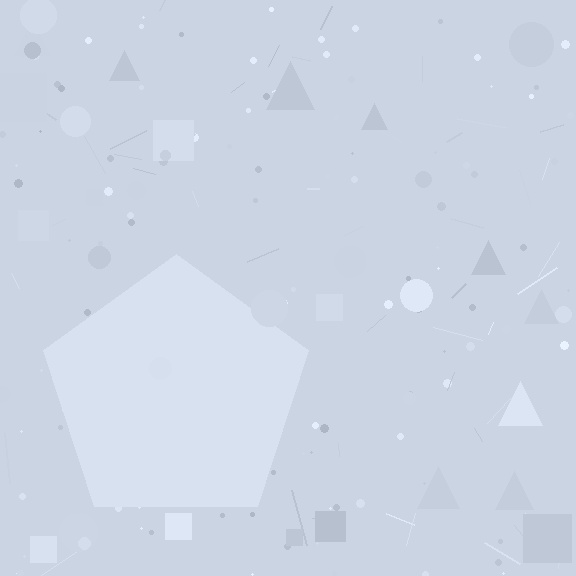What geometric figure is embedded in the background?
A pentagon is embedded in the background.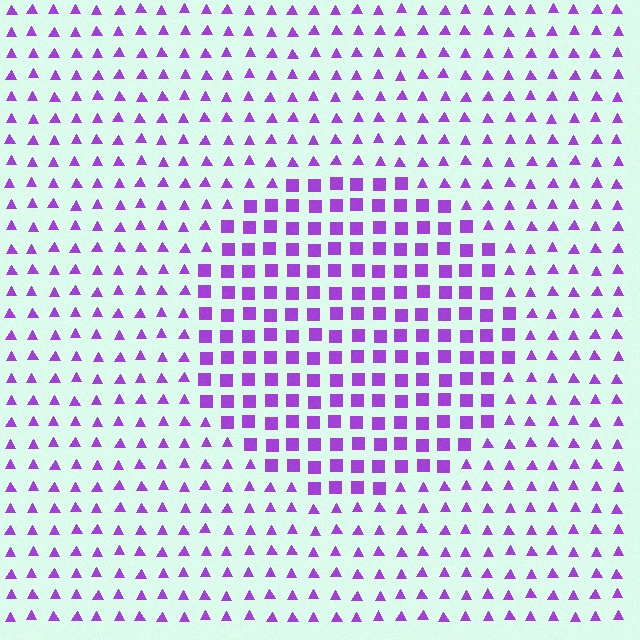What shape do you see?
I see a circle.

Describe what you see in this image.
The image is filled with small purple elements arranged in a uniform grid. A circle-shaped region contains squares, while the surrounding area contains triangles. The boundary is defined purely by the change in element shape.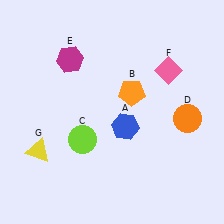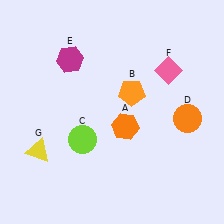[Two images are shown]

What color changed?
The hexagon (A) changed from blue in Image 1 to orange in Image 2.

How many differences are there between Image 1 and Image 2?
There is 1 difference between the two images.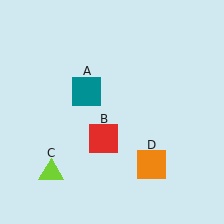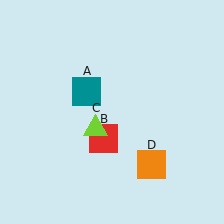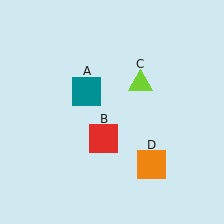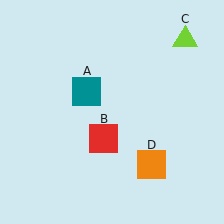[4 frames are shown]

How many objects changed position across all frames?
1 object changed position: lime triangle (object C).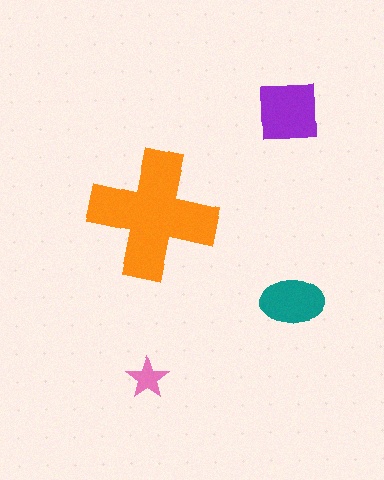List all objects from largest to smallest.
The orange cross, the purple square, the teal ellipse, the pink star.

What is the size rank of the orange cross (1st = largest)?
1st.